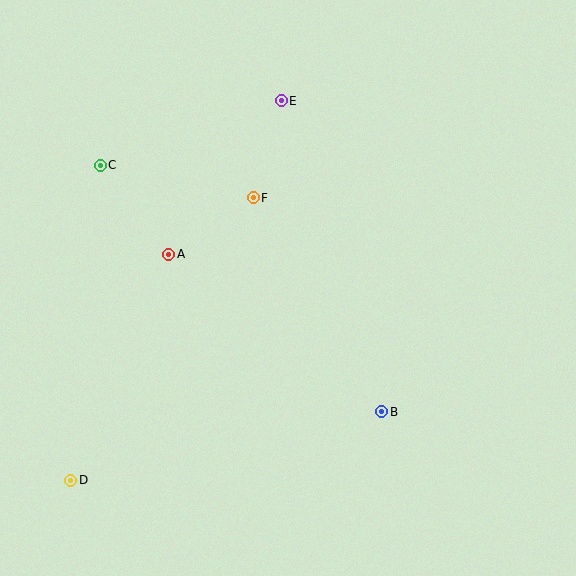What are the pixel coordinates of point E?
Point E is at (281, 101).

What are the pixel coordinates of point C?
Point C is at (100, 165).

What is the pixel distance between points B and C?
The distance between B and C is 374 pixels.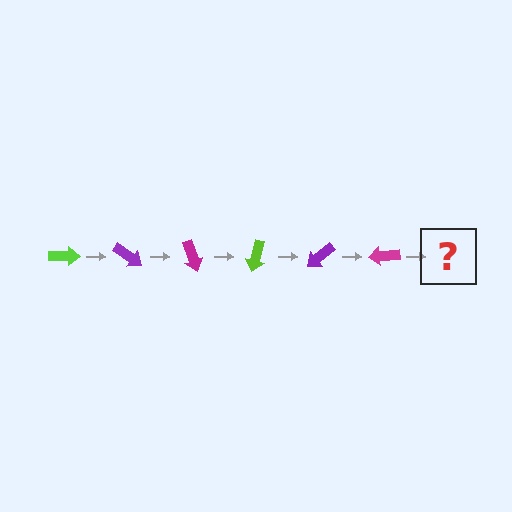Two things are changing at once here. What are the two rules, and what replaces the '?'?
The two rules are that it rotates 35 degrees each step and the color cycles through lime, purple, and magenta. The '?' should be a lime arrow, rotated 210 degrees from the start.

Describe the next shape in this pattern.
It should be a lime arrow, rotated 210 degrees from the start.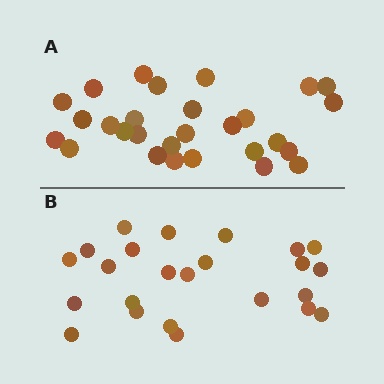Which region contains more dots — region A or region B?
Region A (the top region) has more dots.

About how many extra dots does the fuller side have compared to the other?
Region A has about 4 more dots than region B.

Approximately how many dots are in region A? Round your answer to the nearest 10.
About 30 dots. (The exact count is 28, which rounds to 30.)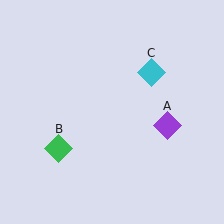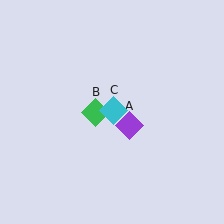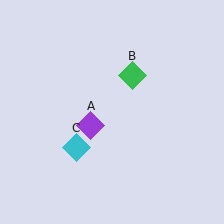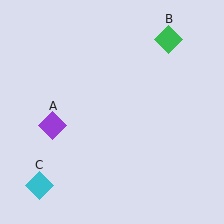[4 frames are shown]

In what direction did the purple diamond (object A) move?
The purple diamond (object A) moved left.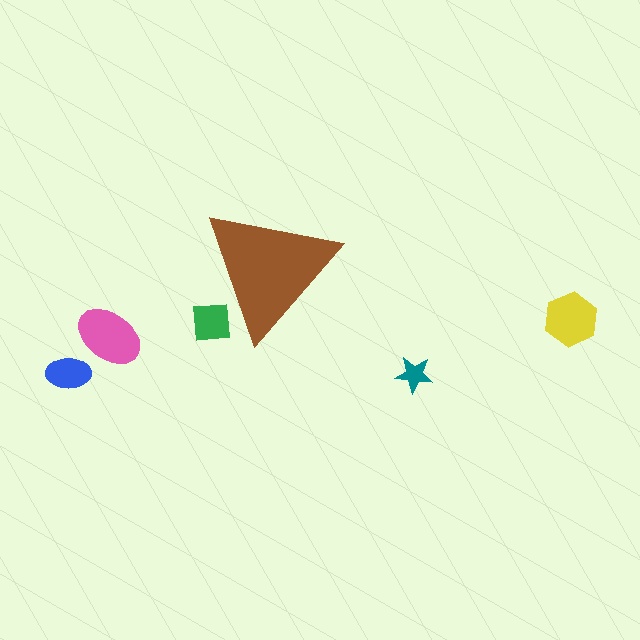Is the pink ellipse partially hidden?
No, the pink ellipse is fully visible.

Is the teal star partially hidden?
No, the teal star is fully visible.